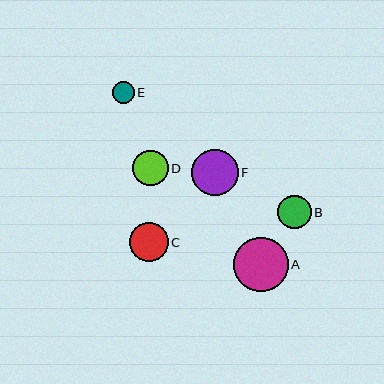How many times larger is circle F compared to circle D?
Circle F is approximately 1.3 times the size of circle D.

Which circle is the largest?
Circle A is the largest with a size of approximately 54 pixels.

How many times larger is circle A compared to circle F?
Circle A is approximately 1.2 times the size of circle F.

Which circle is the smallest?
Circle E is the smallest with a size of approximately 22 pixels.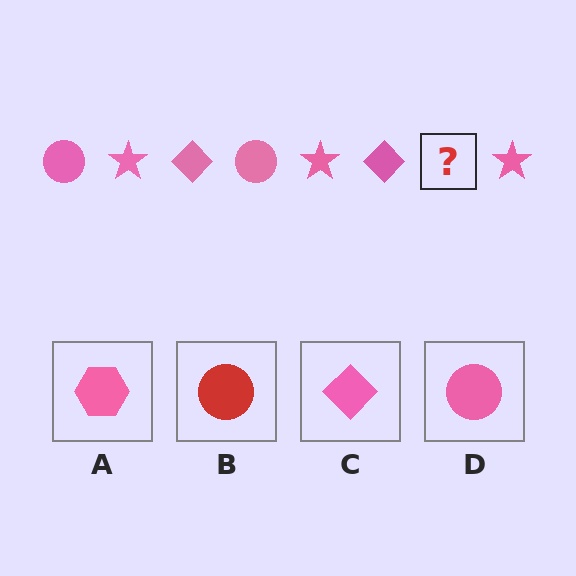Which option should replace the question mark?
Option D.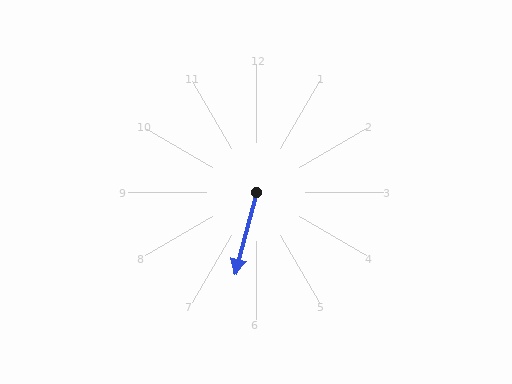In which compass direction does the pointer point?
South.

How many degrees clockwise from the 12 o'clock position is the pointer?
Approximately 194 degrees.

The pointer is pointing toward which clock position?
Roughly 6 o'clock.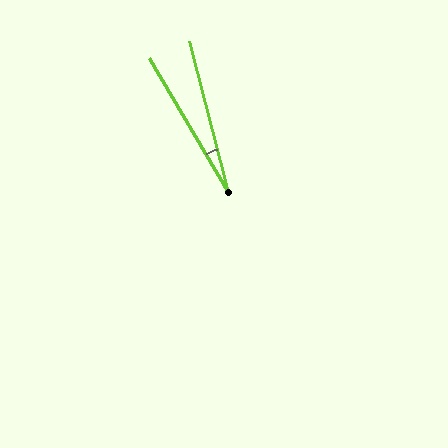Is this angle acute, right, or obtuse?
It is acute.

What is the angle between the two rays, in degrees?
Approximately 16 degrees.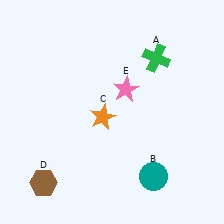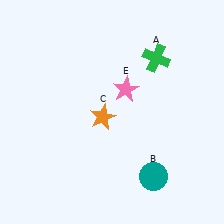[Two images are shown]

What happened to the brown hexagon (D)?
The brown hexagon (D) was removed in Image 2. It was in the bottom-left area of Image 1.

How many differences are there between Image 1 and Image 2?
There is 1 difference between the two images.